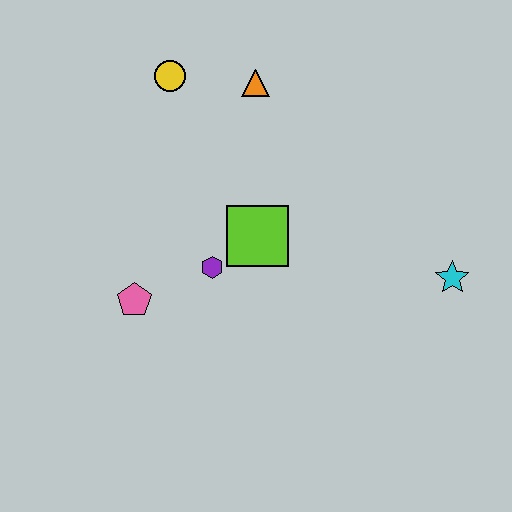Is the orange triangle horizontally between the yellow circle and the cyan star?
Yes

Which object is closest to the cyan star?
The lime square is closest to the cyan star.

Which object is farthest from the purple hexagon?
The cyan star is farthest from the purple hexagon.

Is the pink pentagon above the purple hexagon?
No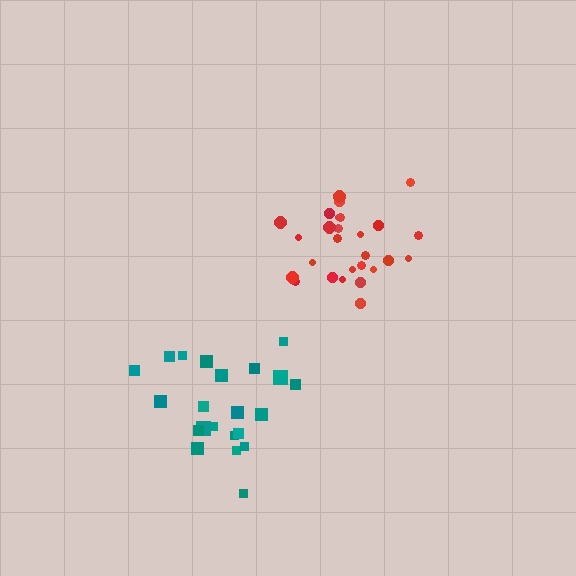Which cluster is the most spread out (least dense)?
Teal.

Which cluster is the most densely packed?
Red.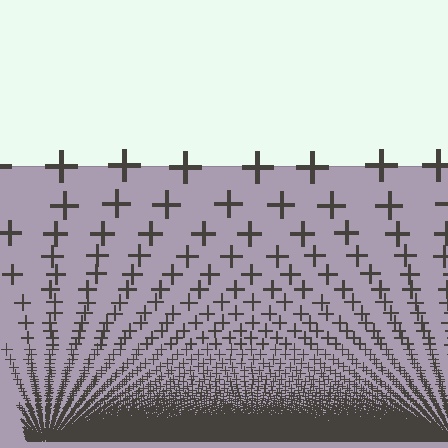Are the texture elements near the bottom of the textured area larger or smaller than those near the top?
Smaller. The gradient is inverted — elements near the bottom are smaller and denser.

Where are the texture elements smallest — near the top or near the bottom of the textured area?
Near the bottom.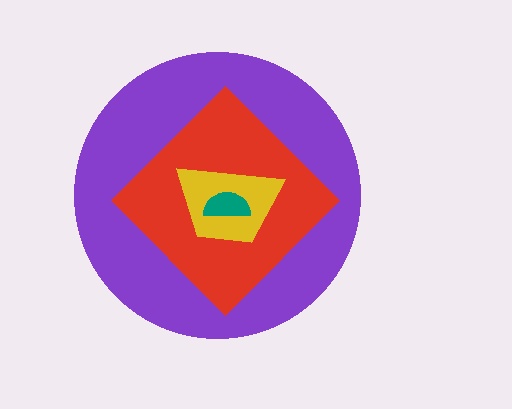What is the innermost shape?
The teal semicircle.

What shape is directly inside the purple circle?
The red diamond.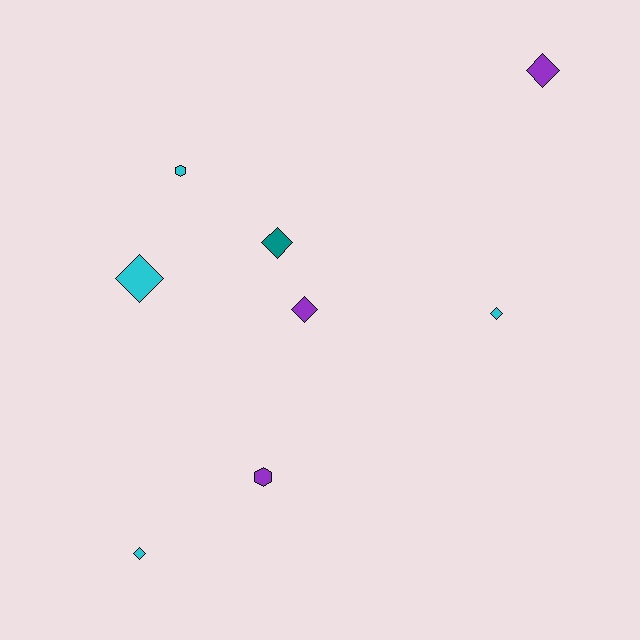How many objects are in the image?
There are 8 objects.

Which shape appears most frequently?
Diamond, with 6 objects.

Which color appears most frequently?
Cyan, with 4 objects.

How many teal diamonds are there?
There is 1 teal diamond.